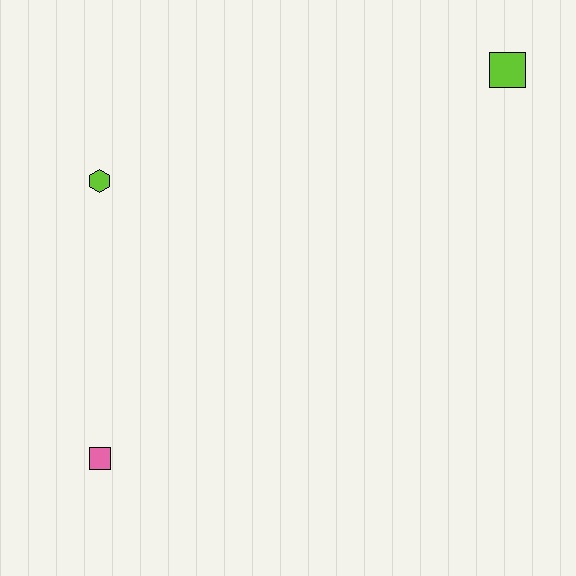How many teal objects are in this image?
There are no teal objects.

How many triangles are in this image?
There are no triangles.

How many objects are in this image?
There are 3 objects.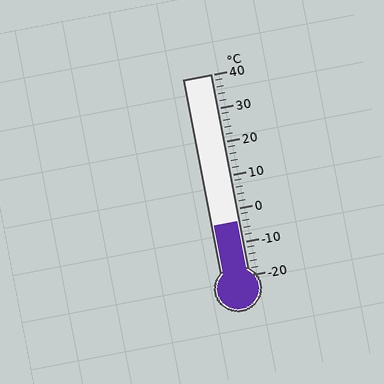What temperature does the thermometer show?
The thermometer shows approximately -4°C.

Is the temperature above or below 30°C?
The temperature is below 30°C.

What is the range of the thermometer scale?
The thermometer scale ranges from -20°C to 40°C.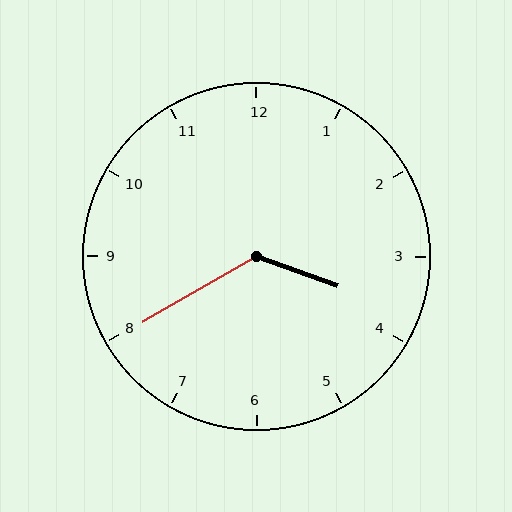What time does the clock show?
3:40.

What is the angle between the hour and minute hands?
Approximately 130 degrees.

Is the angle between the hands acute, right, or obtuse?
It is obtuse.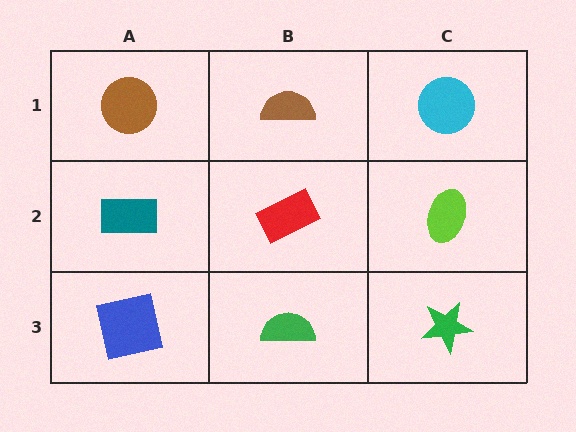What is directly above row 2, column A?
A brown circle.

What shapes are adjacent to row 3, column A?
A teal rectangle (row 2, column A), a green semicircle (row 3, column B).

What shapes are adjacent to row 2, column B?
A brown semicircle (row 1, column B), a green semicircle (row 3, column B), a teal rectangle (row 2, column A), a lime ellipse (row 2, column C).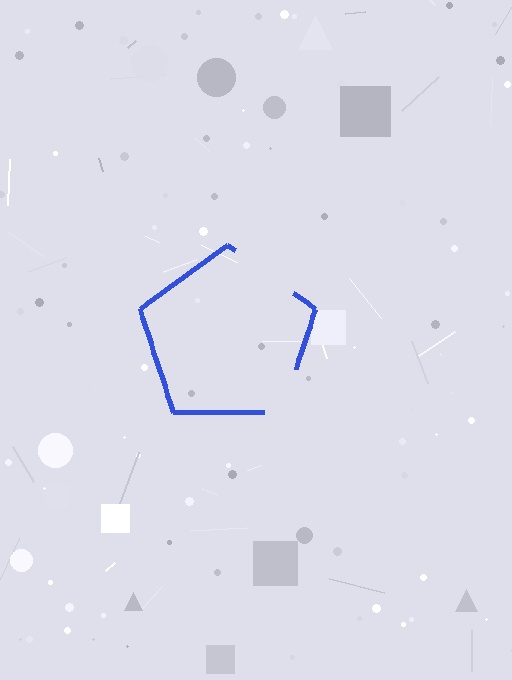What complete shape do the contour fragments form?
The contour fragments form a pentagon.